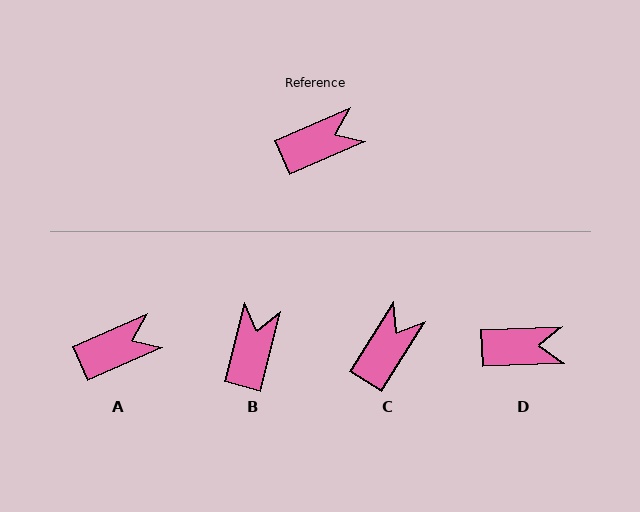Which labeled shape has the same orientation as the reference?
A.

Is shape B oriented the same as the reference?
No, it is off by about 52 degrees.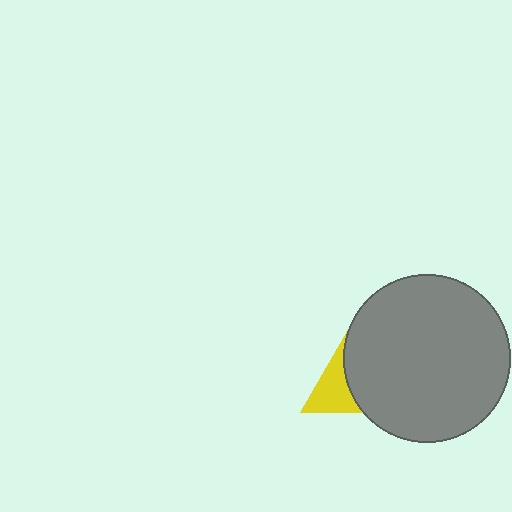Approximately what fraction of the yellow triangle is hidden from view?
Roughly 62% of the yellow triangle is hidden behind the gray circle.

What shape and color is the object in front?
The object in front is a gray circle.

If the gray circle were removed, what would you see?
You would see the complete yellow triangle.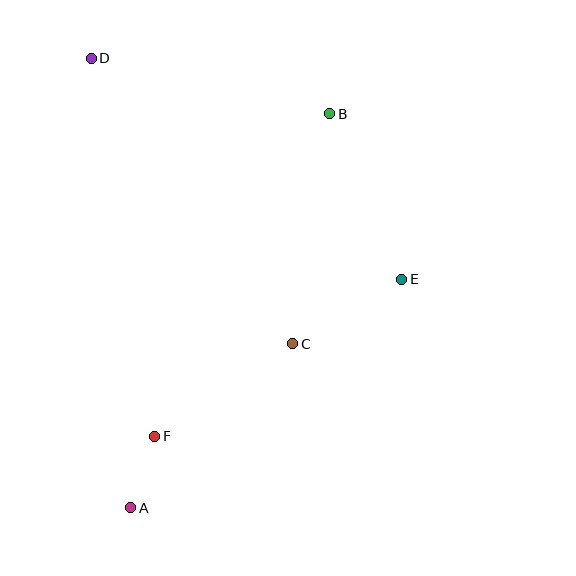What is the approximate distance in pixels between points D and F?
The distance between D and F is approximately 384 pixels.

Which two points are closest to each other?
Points A and F are closest to each other.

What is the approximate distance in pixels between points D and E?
The distance between D and E is approximately 381 pixels.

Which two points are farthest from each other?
Points A and D are farthest from each other.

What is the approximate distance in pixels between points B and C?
The distance between B and C is approximately 233 pixels.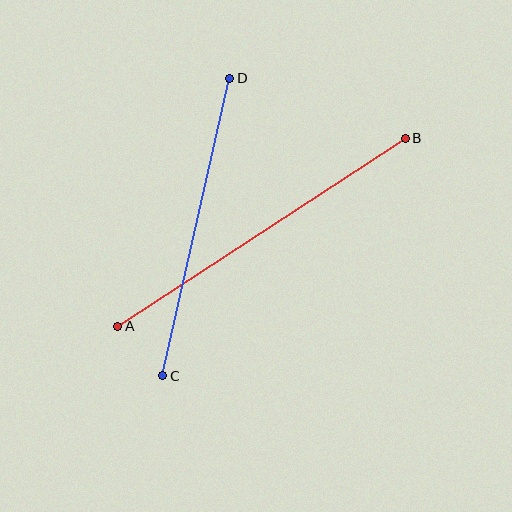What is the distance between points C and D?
The distance is approximately 305 pixels.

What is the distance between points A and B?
The distance is approximately 344 pixels.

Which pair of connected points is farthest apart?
Points A and B are farthest apart.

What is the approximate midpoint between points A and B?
The midpoint is at approximately (261, 232) pixels.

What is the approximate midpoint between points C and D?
The midpoint is at approximately (196, 227) pixels.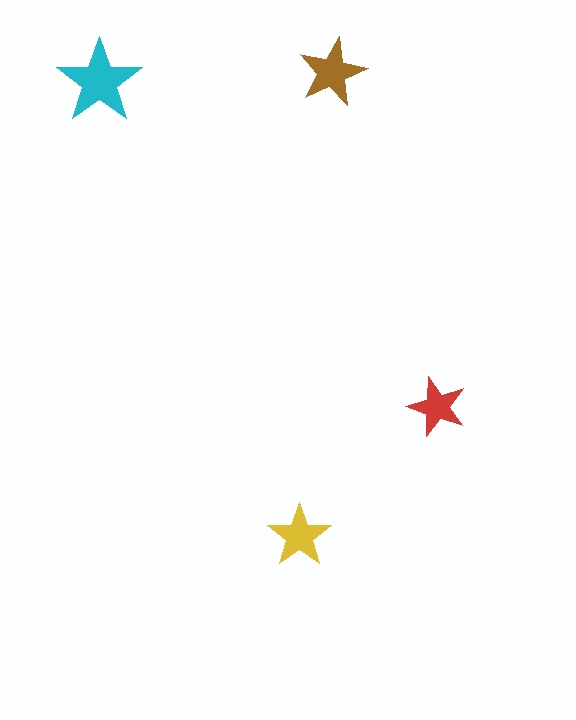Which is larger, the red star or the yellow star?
The yellow one.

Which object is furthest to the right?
The red star is rightmost.